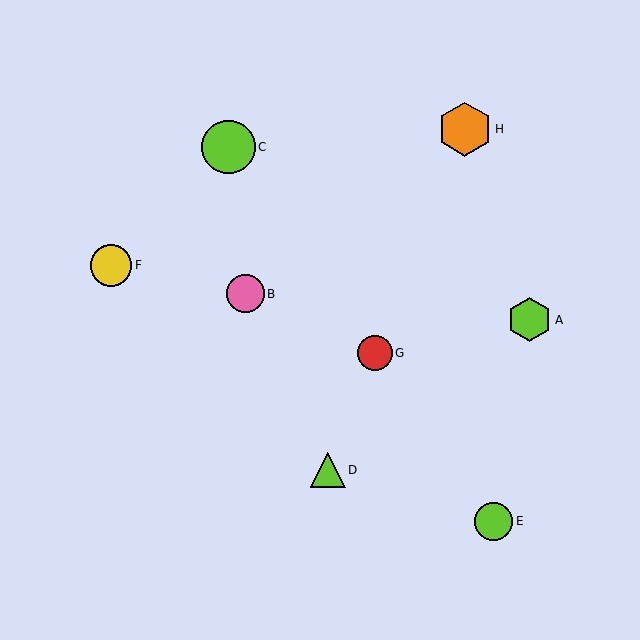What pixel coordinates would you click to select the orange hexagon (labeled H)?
Click at (465, 129) to select the orange hexagon H.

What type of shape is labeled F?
Shape F is a yellow circle.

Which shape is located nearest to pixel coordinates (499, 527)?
The lime circle (labeled E) at (494, 521) is nearest to that location.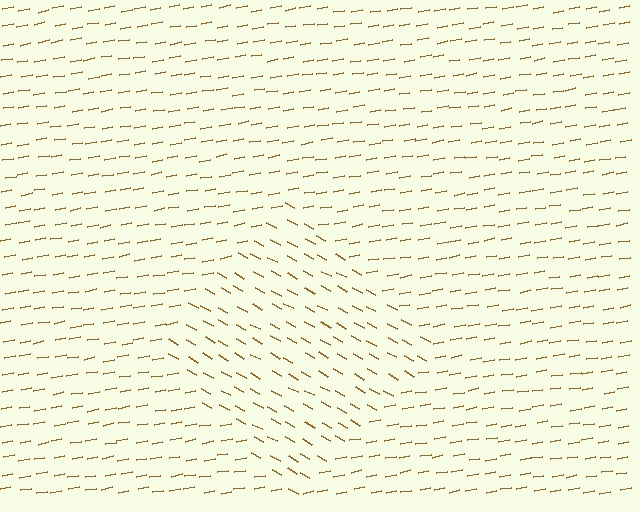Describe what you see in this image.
The image is filled with small brown line segments. A diamond region in the image has lines oriented differently from the surrounding lines, creating a visible texture boundary.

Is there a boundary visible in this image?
Yes, there is a texture boundary formed by a change in line orientation.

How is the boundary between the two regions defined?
The boundary is defined purely by a change in line orientation (approximately 38 degrees difference). All lines are the same color and thickness.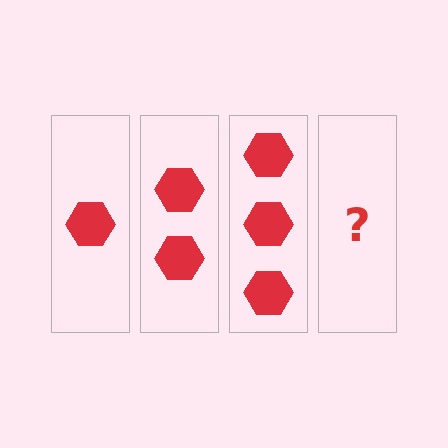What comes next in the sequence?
The next element should be 4 hexagons.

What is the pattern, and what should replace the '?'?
The pattern is that each step adds one more hexagon. The '?' should be 4 hexagons.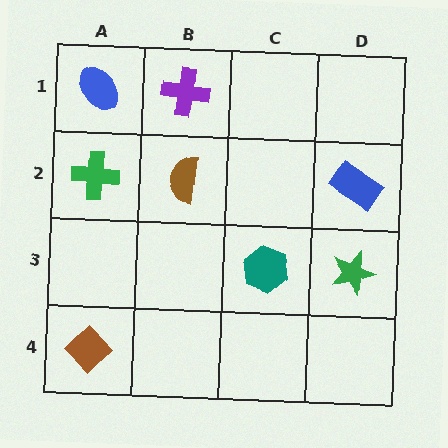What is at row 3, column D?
A green star.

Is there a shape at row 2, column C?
No, that cell is empty.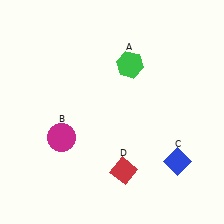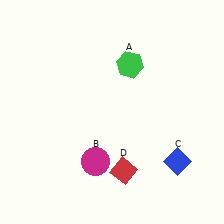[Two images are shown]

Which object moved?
The magenta circle (B) moved right.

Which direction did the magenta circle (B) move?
The magenta circle (B) moved right.